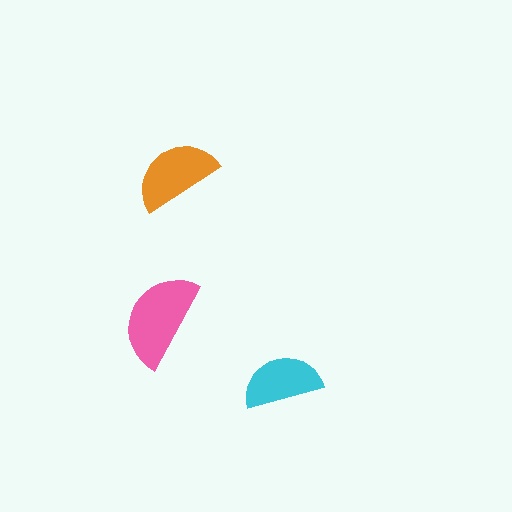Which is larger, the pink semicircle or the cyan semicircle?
The pink one.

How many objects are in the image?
There are 3 objects in the image.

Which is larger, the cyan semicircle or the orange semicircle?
The orange one.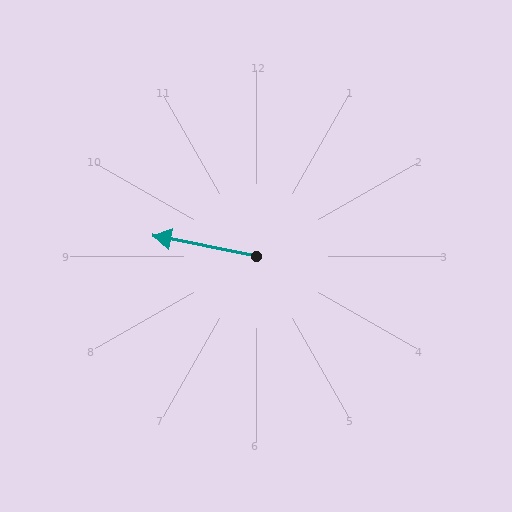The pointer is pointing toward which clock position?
Roughly 9 o'clock.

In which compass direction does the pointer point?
West.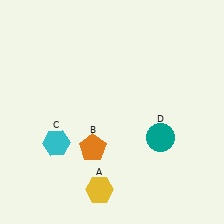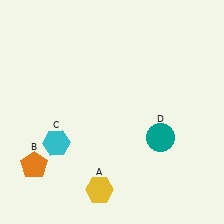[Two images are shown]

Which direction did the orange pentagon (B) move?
The orange pentagon (B) moved left.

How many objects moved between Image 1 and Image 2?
1 object moved between the two images.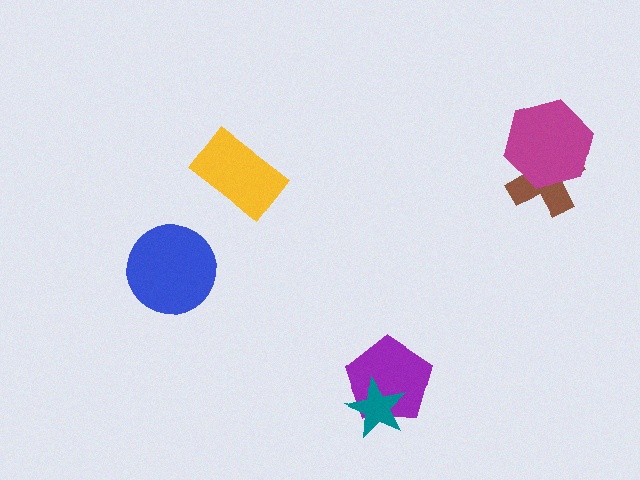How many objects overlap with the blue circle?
0 objects overlap with the blue circle.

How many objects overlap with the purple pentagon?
1 object overlaps with the purple pentagon.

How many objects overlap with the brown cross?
1 object overlaps with the brown cross.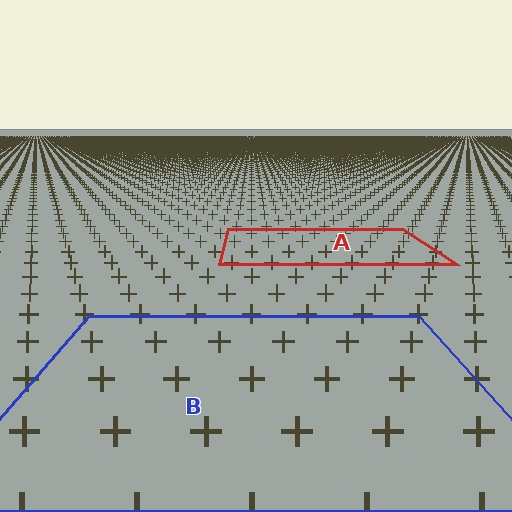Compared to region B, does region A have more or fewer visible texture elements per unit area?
Region A has more texture elements per unit area — they are packed more densely because it is farther away.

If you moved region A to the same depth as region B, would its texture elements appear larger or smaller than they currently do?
They would appear larger. At a closer depth, the same texture elements are projected at a bigger on-screen size.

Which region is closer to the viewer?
Region B is closer. The texture elements there are larger and more spread out.